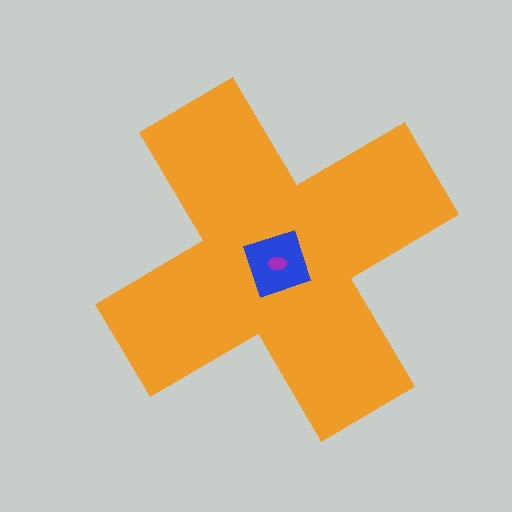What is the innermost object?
The purple ellipse.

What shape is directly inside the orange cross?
The blue diamond.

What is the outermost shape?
The orange cross.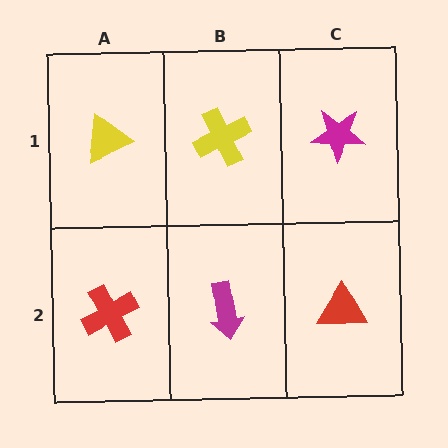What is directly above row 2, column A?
A yellow triangle.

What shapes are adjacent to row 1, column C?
A red triangle (row 2, column C), a yellow cross (row 1, column B).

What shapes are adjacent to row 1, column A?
A red cross (row 2, column A), a yellow cross (row 1, column B).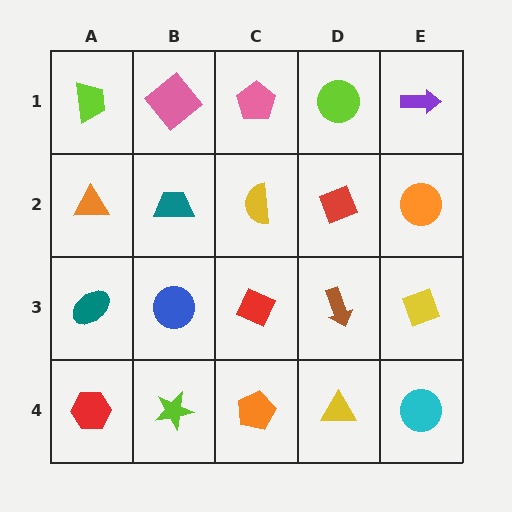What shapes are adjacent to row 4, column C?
A red diamond (row 3, column C), a lime star (row 4, column B), a yellow triangle (row 4, column D).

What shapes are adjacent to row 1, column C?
A yellow semicircle (row 2, column C), a pink diamond (row 1, column B), a lime circle (row 1, column D).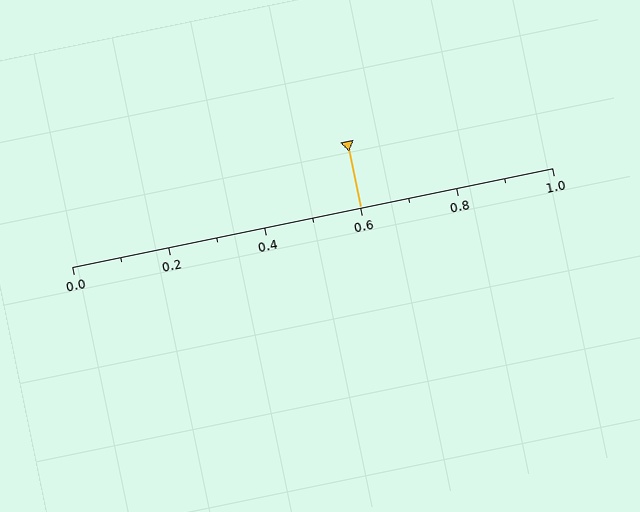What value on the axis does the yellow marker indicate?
The marker indicates approximately 0.6.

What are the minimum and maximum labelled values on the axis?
The axis runs from 0.0 to 1.0.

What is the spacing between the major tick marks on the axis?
The major ticks are spaced 0.2 apart.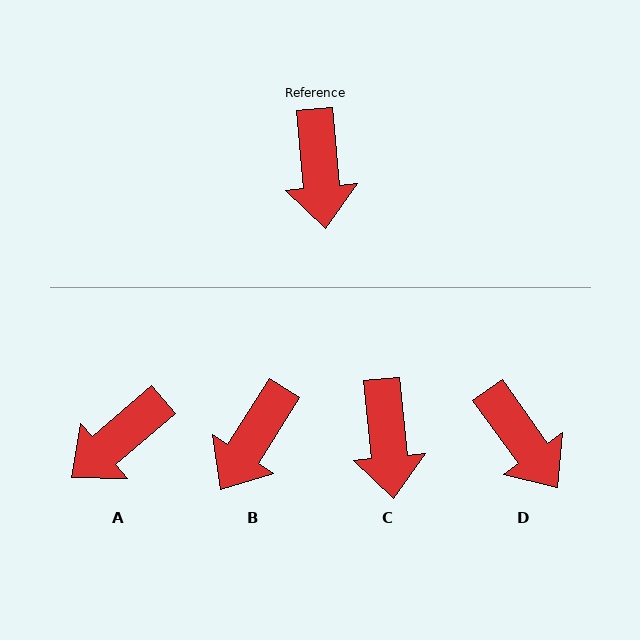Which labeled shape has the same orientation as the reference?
C.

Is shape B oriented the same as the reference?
No, it is off by about 37 degrees.